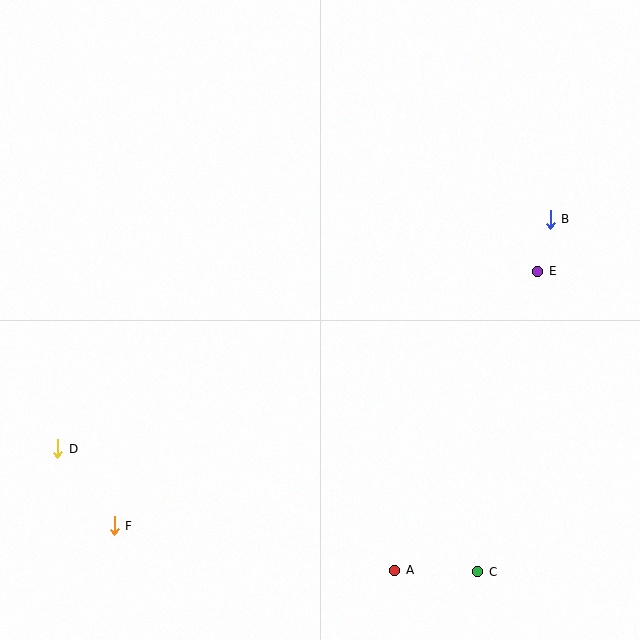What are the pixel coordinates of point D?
Point D is at (58, 449).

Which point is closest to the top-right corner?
Point B is closest to the top-right corner.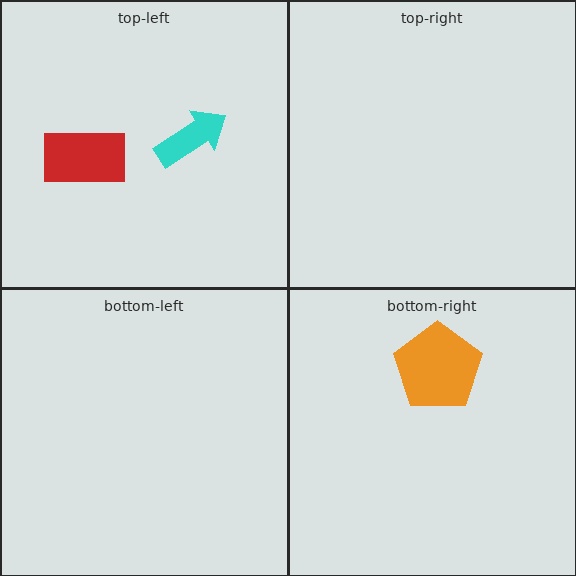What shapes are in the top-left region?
The red rectangle, the cyan arrow.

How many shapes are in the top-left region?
2.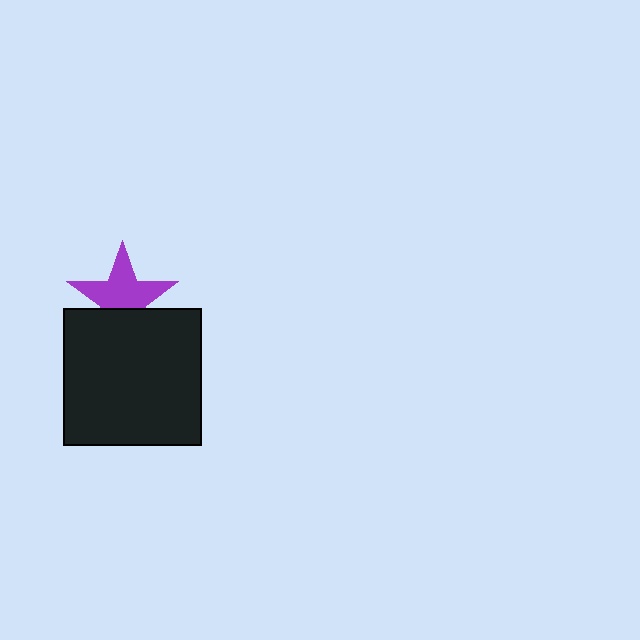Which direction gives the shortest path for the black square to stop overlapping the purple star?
Moving down gives the shortest separation.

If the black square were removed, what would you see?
You would see the complete purple star.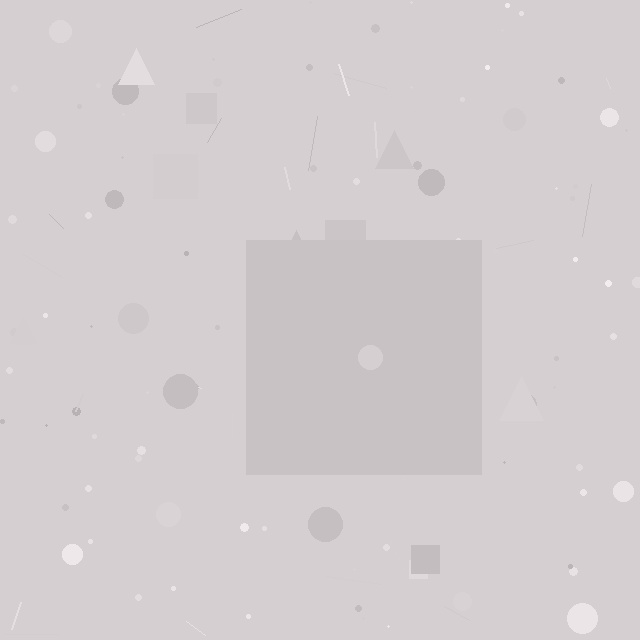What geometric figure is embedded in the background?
A square is embedded in the background.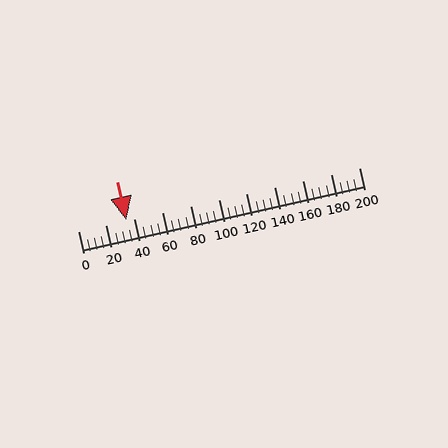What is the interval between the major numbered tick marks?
The major tick marks are spaced 20 units apart.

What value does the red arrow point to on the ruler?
The red arrow points to approximately 34.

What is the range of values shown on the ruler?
The ruler shows values from 0 to 200.